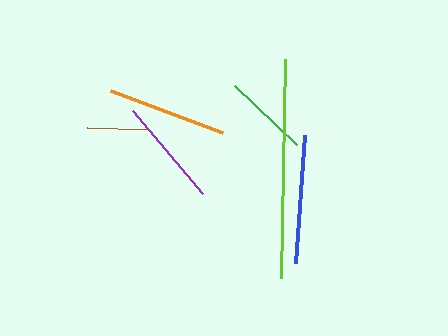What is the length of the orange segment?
The orange segment is approximately 120 pixels long.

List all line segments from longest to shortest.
From longest to shortest: lime, blue, orange, purple, green, brown.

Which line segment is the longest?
The lime line is the longest at approximately 219 pixels.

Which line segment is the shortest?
The brown line is the shortest at approximately 61 pixels.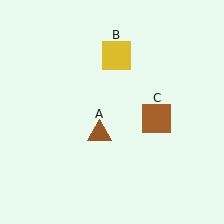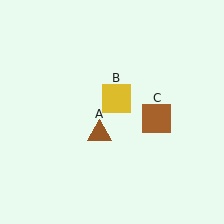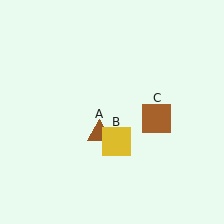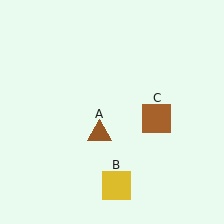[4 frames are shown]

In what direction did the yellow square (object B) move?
The yellow square (object B) moved down.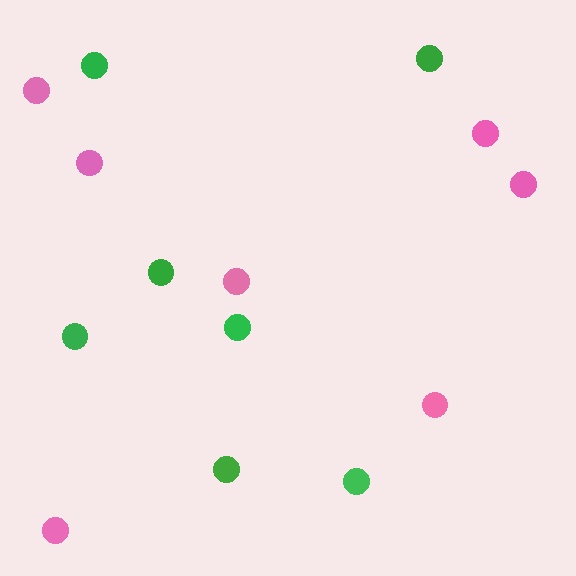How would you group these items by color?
There are 2 groups: one group of green circles (7) and one group of pink circles (7).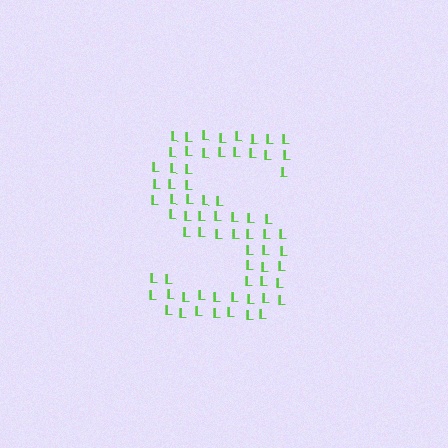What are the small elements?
The small elements are letter L's.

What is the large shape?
The large shape is the letter S.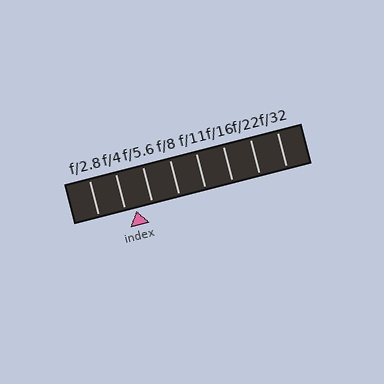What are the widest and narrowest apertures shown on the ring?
The widest aperture shown is f/2.8 and the narrowest is f/32.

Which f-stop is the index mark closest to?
The index mark is closest to f/4.